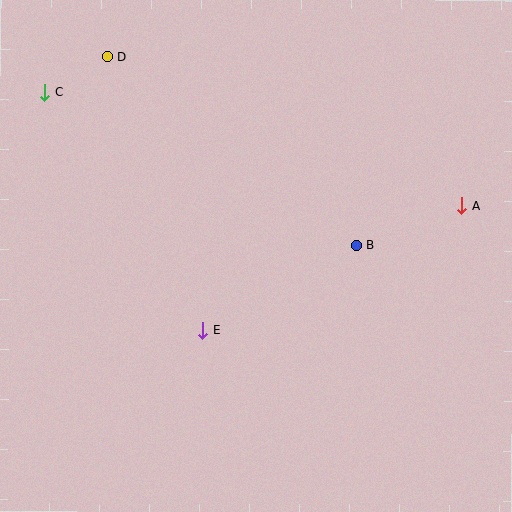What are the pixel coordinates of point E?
Point E is at (202, 330).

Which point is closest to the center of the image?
Point E at (202, 330) is closest to the center.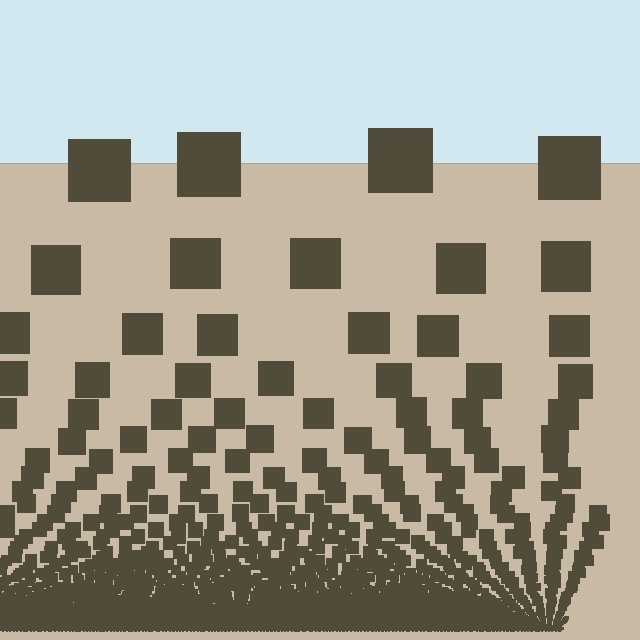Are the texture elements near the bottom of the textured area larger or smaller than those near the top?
Smaller. The gradient is inverted — elements near the bottom are smaller and denser.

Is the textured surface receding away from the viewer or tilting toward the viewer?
The surface appears to tilt toward the viewer. Texture elements get larger and sparser toward the top.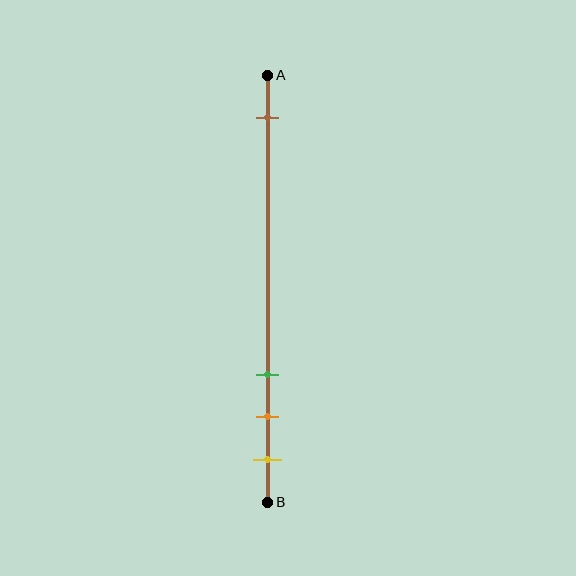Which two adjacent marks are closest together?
The orange and yellow marks are the closest adjacent pair.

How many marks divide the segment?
There are 4 marks dividing the segment.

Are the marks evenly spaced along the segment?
No, the marks are not evenly spaced.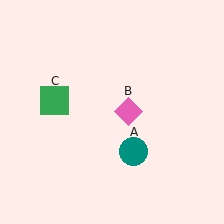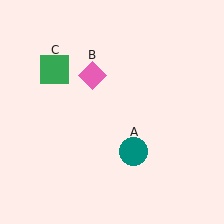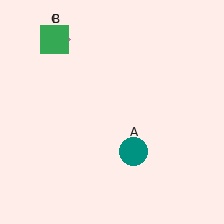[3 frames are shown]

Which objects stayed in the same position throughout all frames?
Teal circle (object A) remained stationary.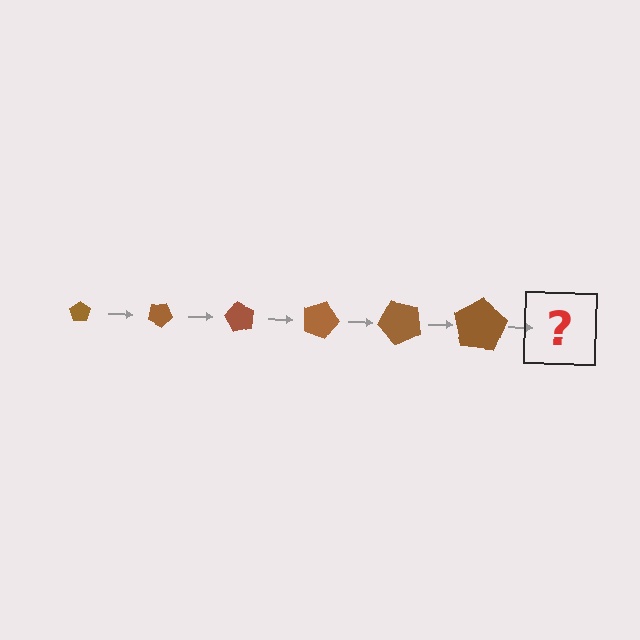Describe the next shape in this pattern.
It should be a pentagon, larger than the previous one and rotated 180 degrees from the start.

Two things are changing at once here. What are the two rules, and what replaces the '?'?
The two rules are that the pentagon grows larger each step and it rotates 30 degrees each step. The '?' should be a pentagon, larger than the previous one and rotated 180 degrees from the start.